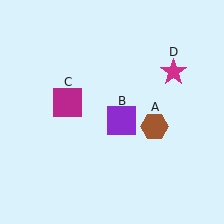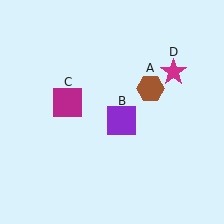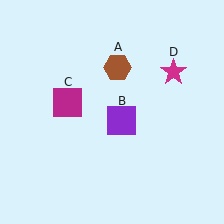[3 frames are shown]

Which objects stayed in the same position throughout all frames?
Purple square (object B) and magenta square (object C) and magenta star (object D) remained stationary.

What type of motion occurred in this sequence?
The brown hexagon (object A) rotated counterclockwise around the center of the scene.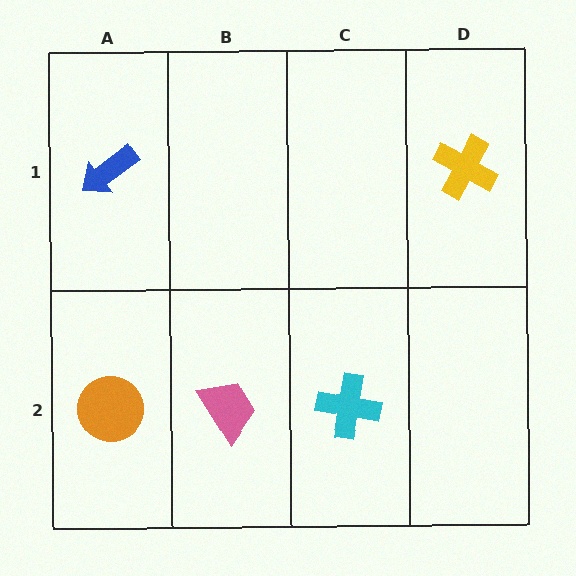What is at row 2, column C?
A cyan cross.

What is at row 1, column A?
A blue arrow.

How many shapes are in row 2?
3 shapes.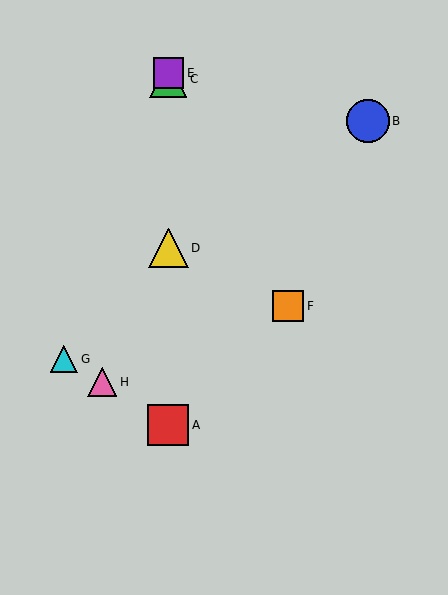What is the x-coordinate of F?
Object F is at x≈288.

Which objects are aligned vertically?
Objects A, C, D, E are aligned vertically.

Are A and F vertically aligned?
No, A is at x≈168 and F is at x≈288.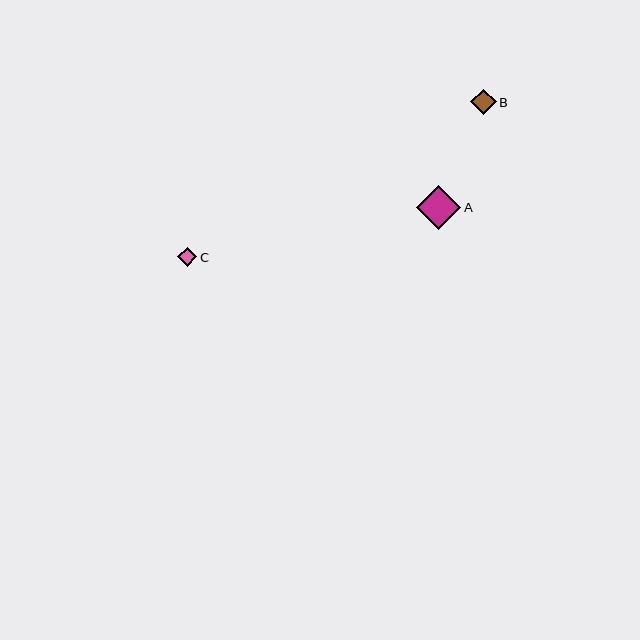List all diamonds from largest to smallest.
From largest to smallest: A, B, C.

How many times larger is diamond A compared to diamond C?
Diamond A is approximately 2.3 times the size of diamond C.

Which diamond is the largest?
Diamond A is the largest with a size of approximately 44 pixels.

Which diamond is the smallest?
Diamond C is the smallest with a size of approximately 19 pixels.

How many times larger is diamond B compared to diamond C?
Diamond B is approximately 1.3 times the size of diamond C.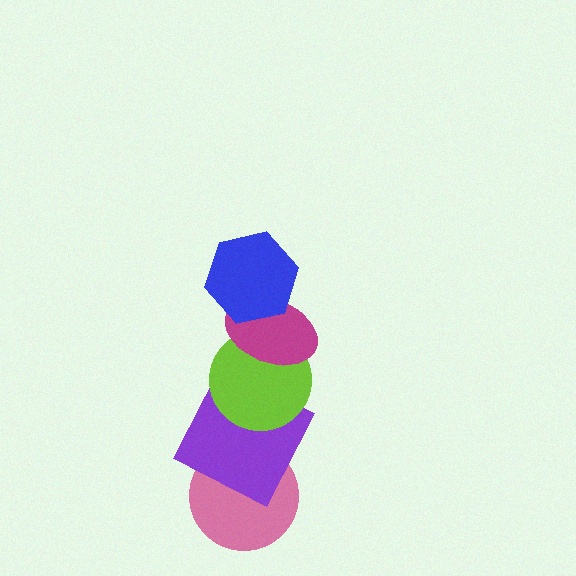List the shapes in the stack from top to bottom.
From top to bottom: the blue hexagon, the magenta ellipse, the lime circle, the purple square, the pink circle.